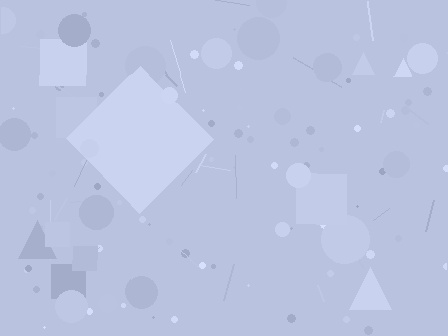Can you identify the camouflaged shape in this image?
The camouflaged shape is a diamond.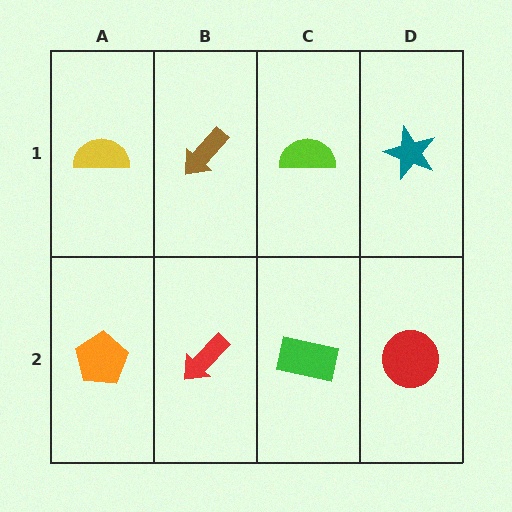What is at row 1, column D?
A teal star.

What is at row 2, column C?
A green rectangle.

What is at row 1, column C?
A lime semicircle.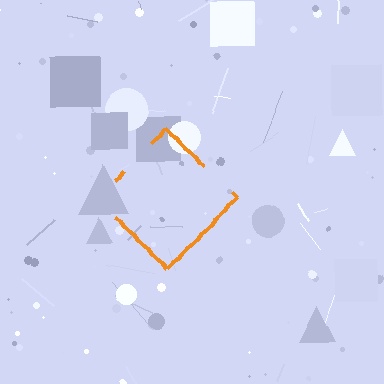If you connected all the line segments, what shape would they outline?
They would outline a diamond.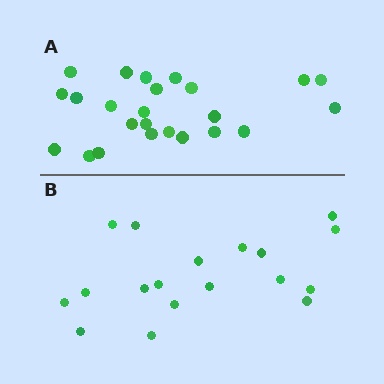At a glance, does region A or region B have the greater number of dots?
Region A (the top region) has more dots.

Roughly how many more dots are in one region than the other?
Region A has about 6 more dots than region B.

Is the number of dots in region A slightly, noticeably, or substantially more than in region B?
Region A has noticeably more, but not dramatically so. The ratio is roughly 1.3 to 1.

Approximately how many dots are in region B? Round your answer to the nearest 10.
About 20 dots. (The exact count is 18, which rounds to 20.)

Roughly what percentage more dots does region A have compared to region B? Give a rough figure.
About 35% more.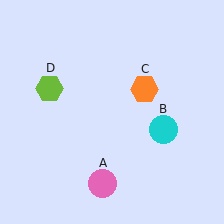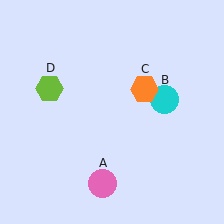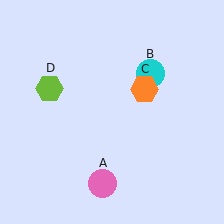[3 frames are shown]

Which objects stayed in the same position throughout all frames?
Pink circle (object A) and orange hexagon (object C) and lime hexagon (object D) remained stationary.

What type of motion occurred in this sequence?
The cyan circle (object B) rotated counterclockwise around the center of the scene.